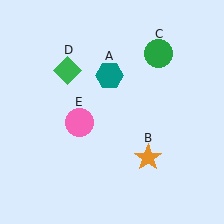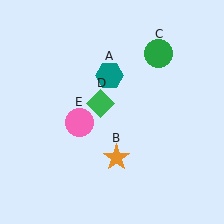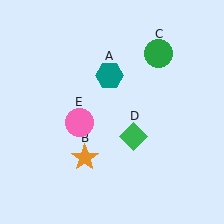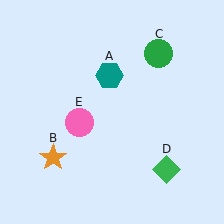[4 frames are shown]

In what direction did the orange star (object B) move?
The orange star (object B) moved left.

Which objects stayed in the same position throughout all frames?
Teal hexagon (object A) and green circle (object C) and pink circle (object E) remained stationary.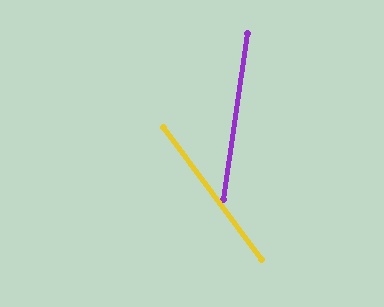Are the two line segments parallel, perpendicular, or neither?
Neither parallel nor perpendicular — they differ by about 45°.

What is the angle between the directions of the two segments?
Approximately 45 degrees.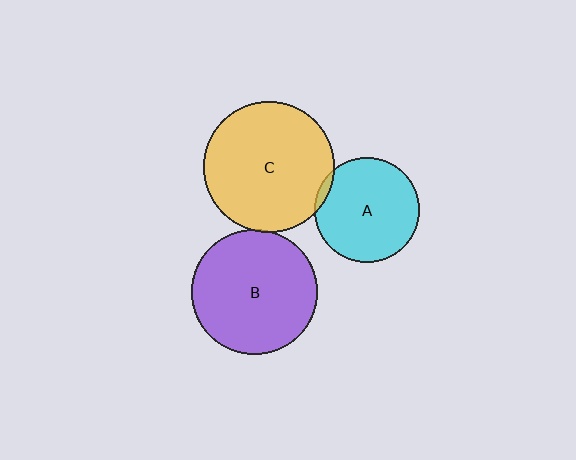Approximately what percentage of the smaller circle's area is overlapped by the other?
Approximately 5%.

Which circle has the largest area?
Circle C (yellow).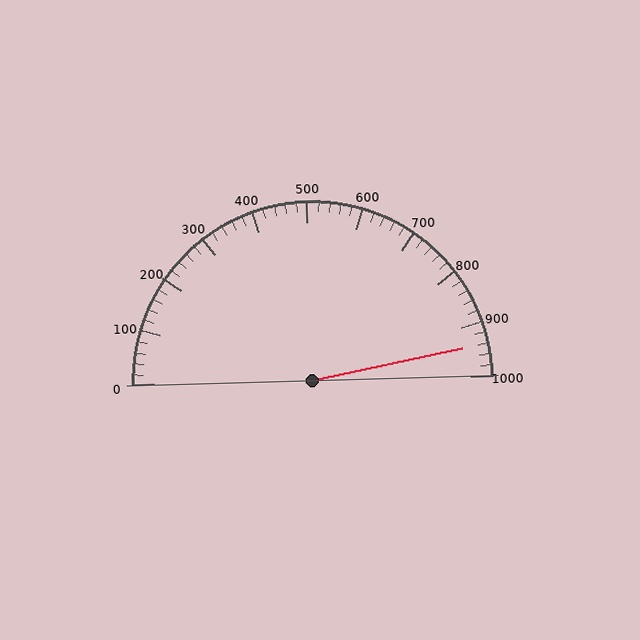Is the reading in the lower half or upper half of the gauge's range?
The reading is in the upper half of the range (0 to 1000).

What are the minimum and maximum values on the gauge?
The gauge ranges from 0 to 1000.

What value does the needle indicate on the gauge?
The needle indicates approximately 940.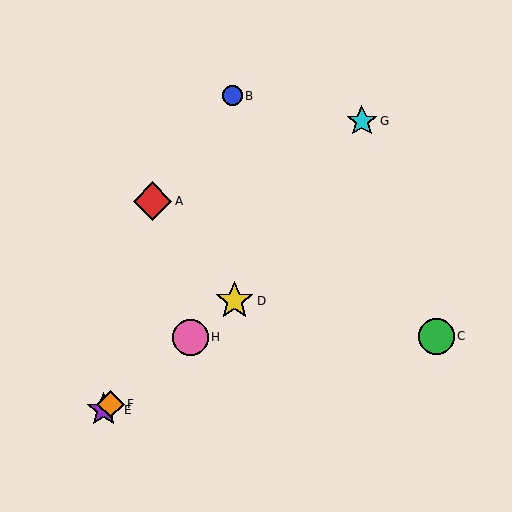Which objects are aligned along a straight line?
Objects D, E, F, H are aligned along a straight line.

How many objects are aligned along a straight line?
4 objects (D, E, F, H) are aligned along a straight line.